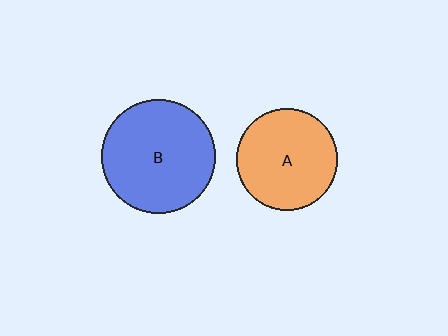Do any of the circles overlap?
No, none of the circles overlap.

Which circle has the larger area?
Circle B (blue).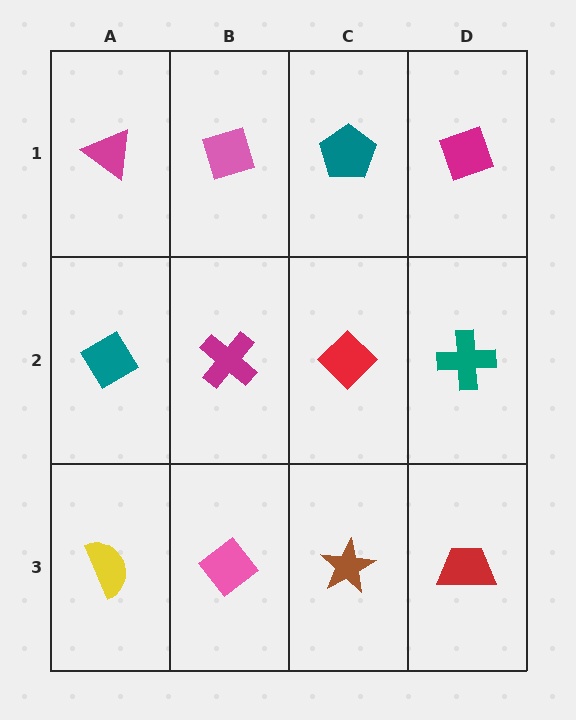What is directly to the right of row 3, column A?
A pink diamond.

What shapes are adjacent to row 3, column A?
A teal diamond (row 2, column A), a pink diamond (row 3, column B).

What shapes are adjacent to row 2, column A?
A magenta triangle (row 1, column A), a yellow semicircle (row 3, column A), a magenta cross (row 2, column B).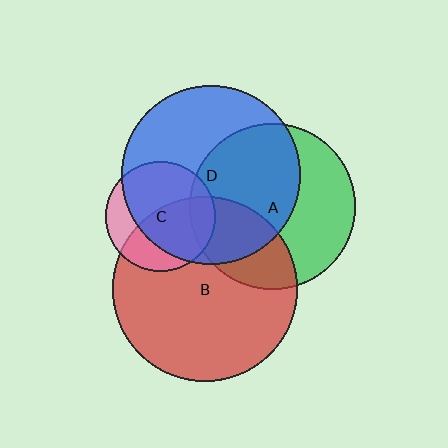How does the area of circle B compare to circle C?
Approximately 2.9 times.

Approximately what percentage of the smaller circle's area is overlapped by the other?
Approximately 15%.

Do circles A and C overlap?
Yes.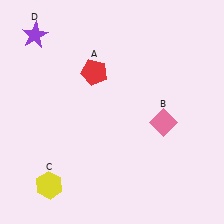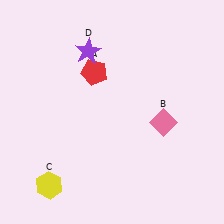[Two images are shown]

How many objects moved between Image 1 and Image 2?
1 object moved between the two images.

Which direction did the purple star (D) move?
The purple star (D) moved right.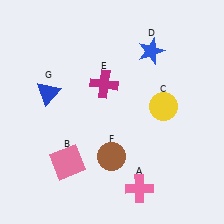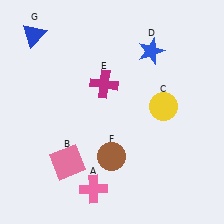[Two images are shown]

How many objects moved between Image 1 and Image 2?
2 objects moved between the two images.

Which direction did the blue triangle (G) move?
The blue triangle (G) moved up.